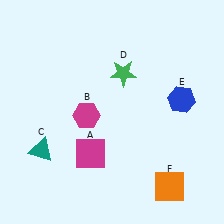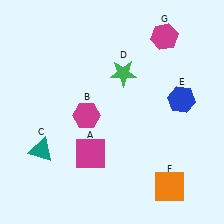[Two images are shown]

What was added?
A magenta hexagon (G) was added in Image 2.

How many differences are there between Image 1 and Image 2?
There is 1 difference between the two images.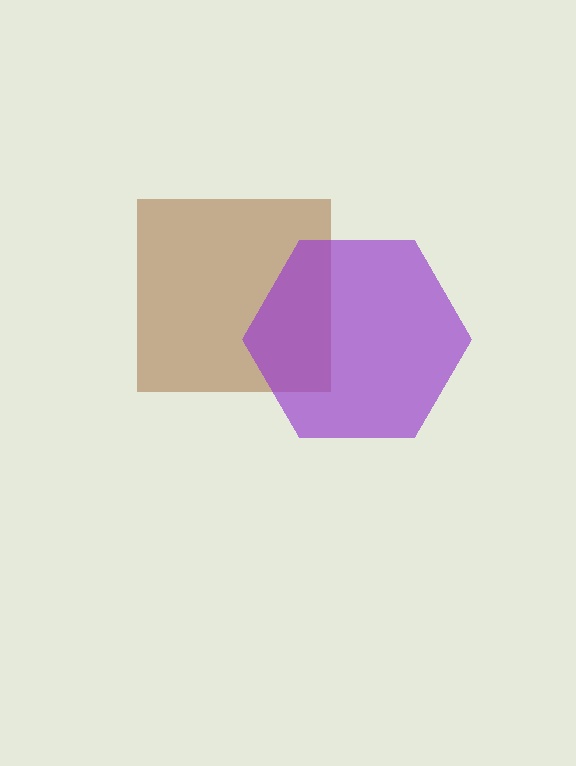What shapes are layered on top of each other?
The layered shapes are: a brown square, a purple hexagon.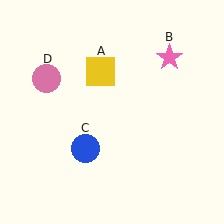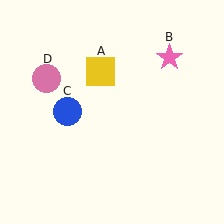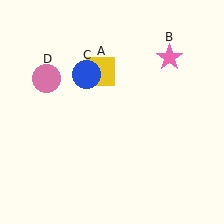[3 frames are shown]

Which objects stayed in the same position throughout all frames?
Yellow square (object A) and pink star (object B) and pink circle (object D) remained stationary.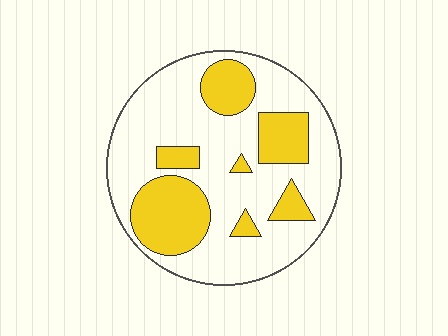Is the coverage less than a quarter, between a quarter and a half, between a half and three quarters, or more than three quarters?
Between a quarter and a half.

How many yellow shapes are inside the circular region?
7.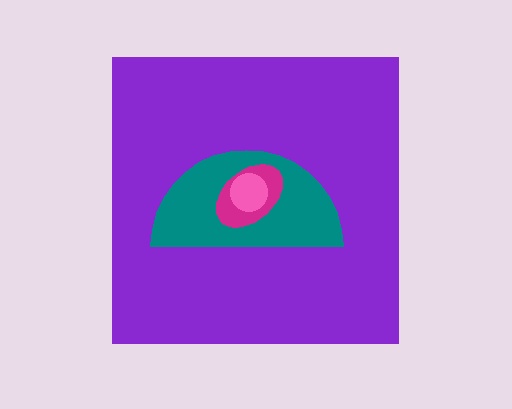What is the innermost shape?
The pink circle.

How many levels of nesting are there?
4.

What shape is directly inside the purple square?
The teal semicircle.